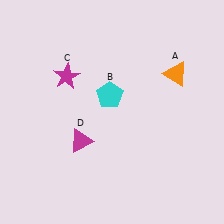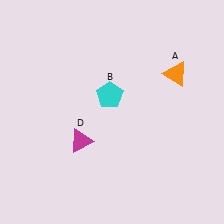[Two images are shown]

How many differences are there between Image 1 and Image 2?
There is 1 difference between the two images.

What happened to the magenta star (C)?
The magenta star (C) was removed in Image 2. It was in the top-left area of Image 1.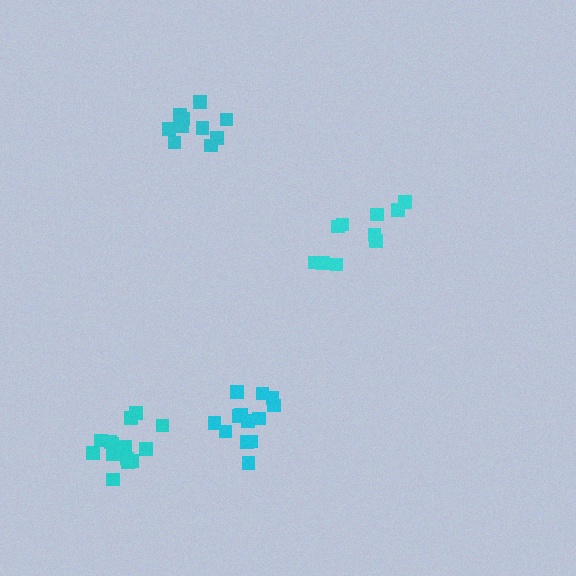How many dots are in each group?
Group 1: 10 dots, Group 2: 15 dots, Group 3: 13 dots, Group 4: 10 dots (48 total).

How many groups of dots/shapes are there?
There are 4 groups.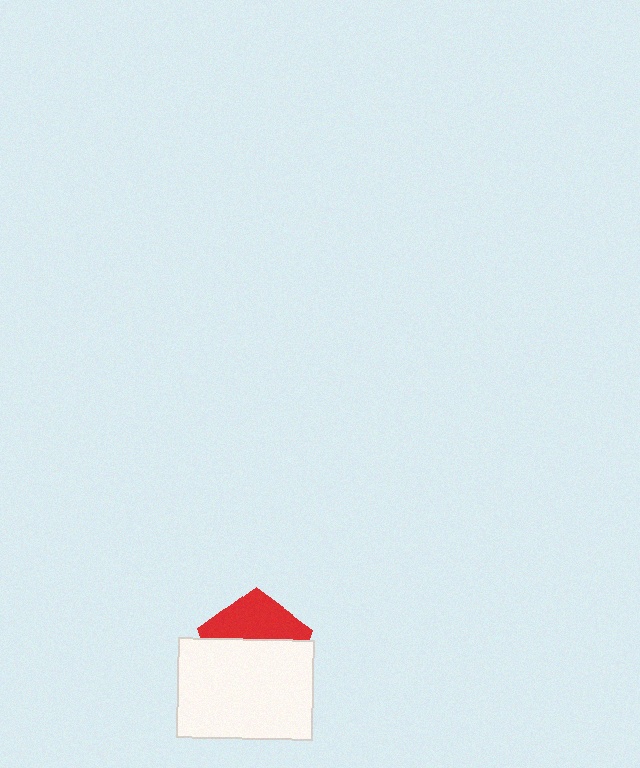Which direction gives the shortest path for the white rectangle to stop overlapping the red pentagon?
Moving down gives the shortest separation.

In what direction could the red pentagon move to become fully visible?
The red pentagon could move up. That would shift it out from behind the white rectangle entirely.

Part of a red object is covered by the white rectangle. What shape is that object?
It is a pentagon.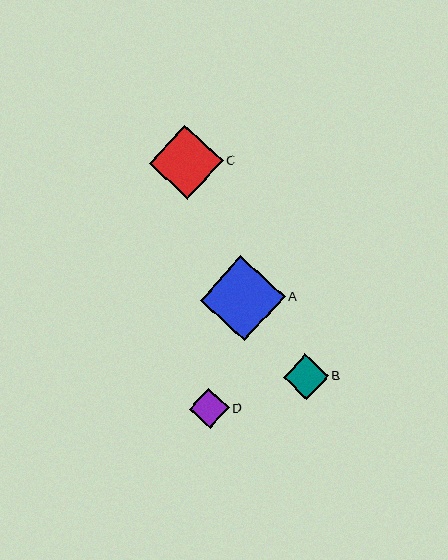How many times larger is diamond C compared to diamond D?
Diamond C is approximately 1.9 times the size of diamond D.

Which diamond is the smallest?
Diamond D is the smallest with a size of approximately 40 pixels.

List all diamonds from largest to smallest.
From largest to smallest: A, C, B, D.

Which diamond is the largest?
Diamond A is the largest with a size of approximately 85 pixels.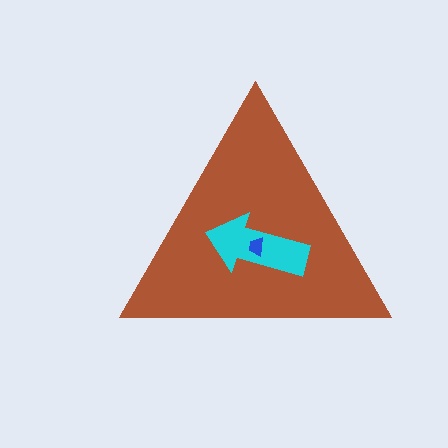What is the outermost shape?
The brown triangle.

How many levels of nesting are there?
3.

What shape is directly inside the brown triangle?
The cyan arrow.